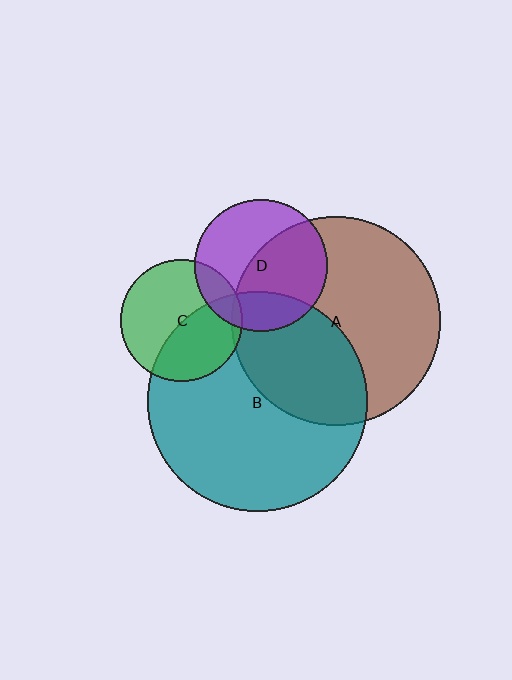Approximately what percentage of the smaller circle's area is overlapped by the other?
Approximately 40%.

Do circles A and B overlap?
Yes.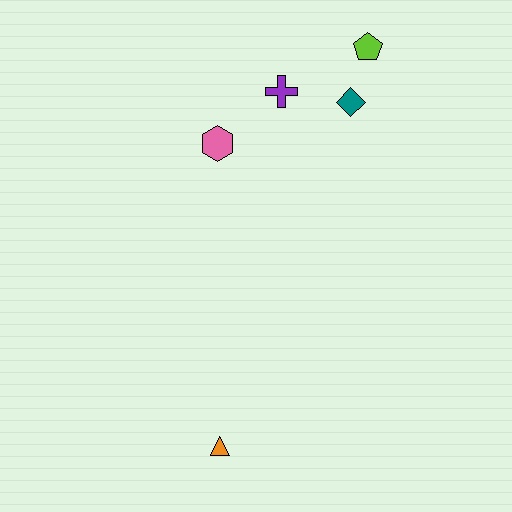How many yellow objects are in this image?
There are no yellow objects.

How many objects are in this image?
There are 5 objects.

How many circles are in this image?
There are no circles.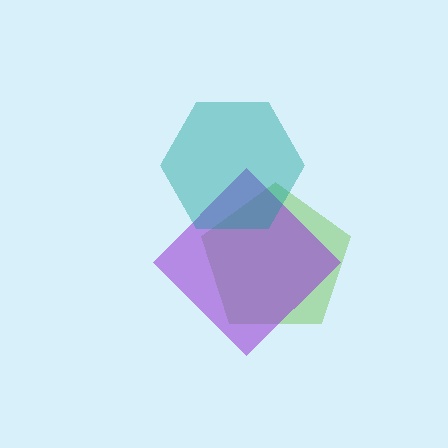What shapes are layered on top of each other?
The layered shapes are: a lime pentagon, a purple diamond, a teal hexagon.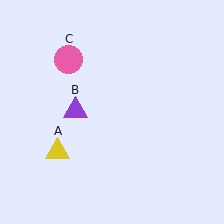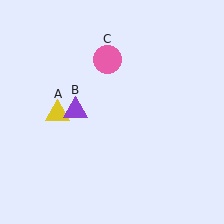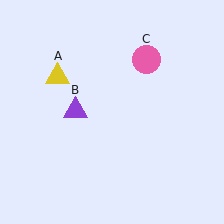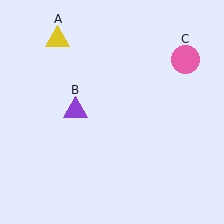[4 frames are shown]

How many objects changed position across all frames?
2 objects changed position: yellow triangle (object A), pink circle (object C).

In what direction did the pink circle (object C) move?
The pink circle (object C) moved right.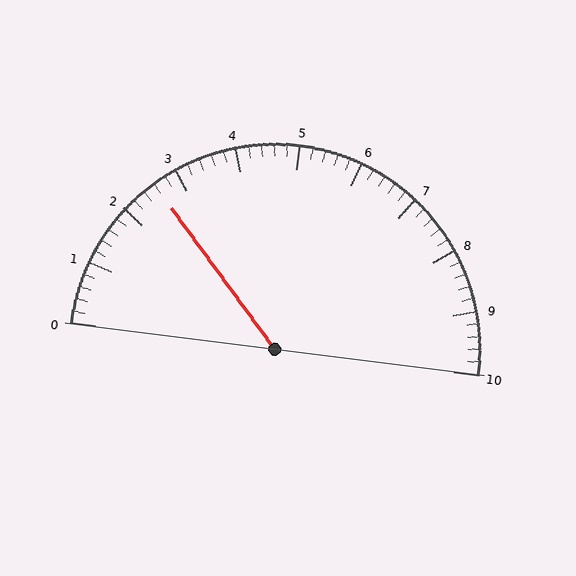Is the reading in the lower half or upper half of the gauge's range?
The reading is in the lower half of the range (0 to 10).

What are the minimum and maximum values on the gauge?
The gauge ranges from 0 to 10.